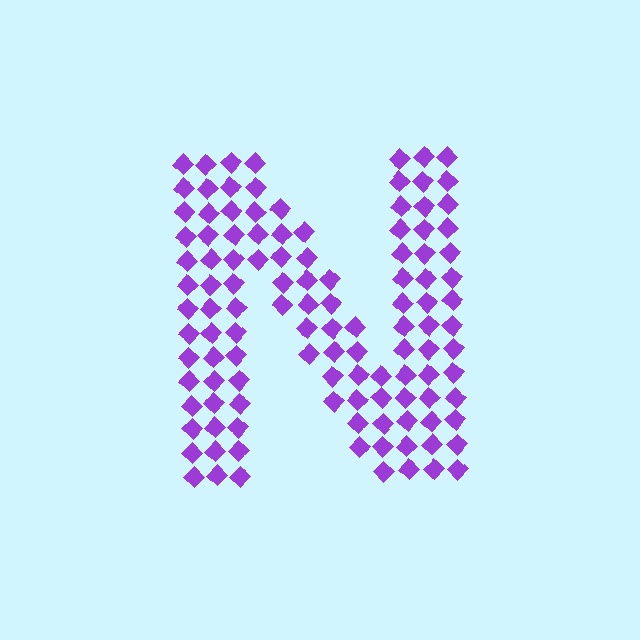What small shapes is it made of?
It is made of small diamonds.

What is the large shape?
The large shape is the letter N.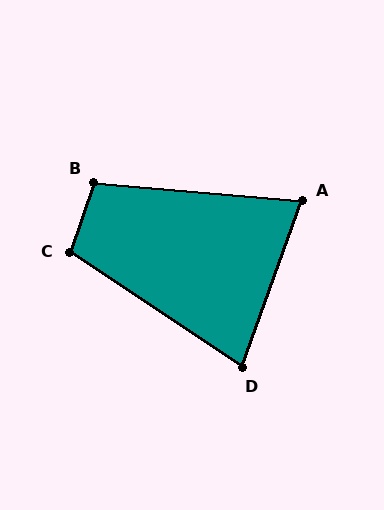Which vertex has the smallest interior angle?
A, at approximately 75 degrees.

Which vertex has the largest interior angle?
C, at approximately 105 degrees.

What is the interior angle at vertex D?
Approximately 76 degrees (acute).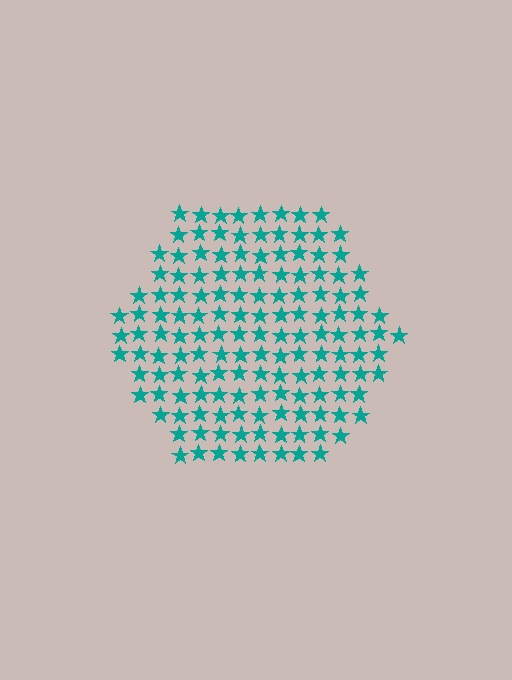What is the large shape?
The large shape is a hexagon.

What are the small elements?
The small elements are stars.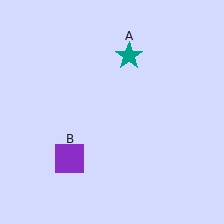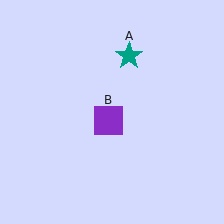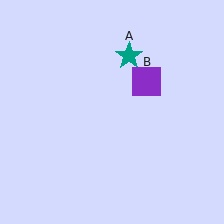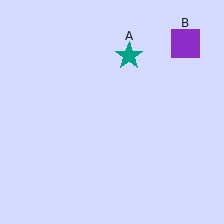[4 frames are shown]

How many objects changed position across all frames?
1 object changed position: purple square (object B).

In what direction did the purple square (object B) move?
The purple square (object B) moved up and to the right.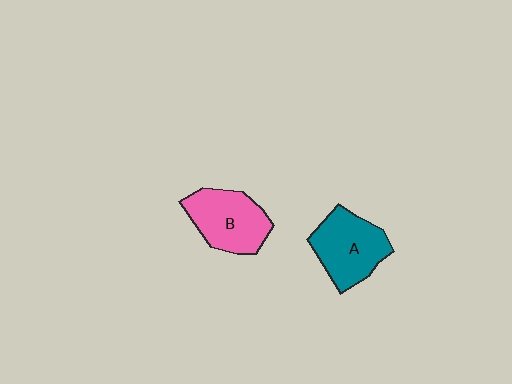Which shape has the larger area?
Shape A (teal).